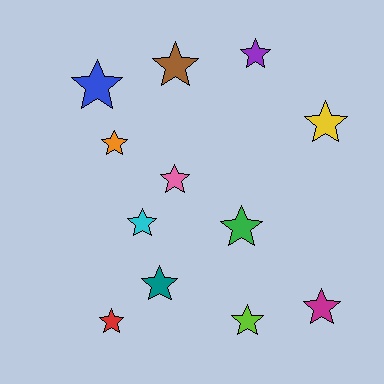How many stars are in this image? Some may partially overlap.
There are 12 stars.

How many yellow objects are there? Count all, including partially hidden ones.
There is 1 yellow object.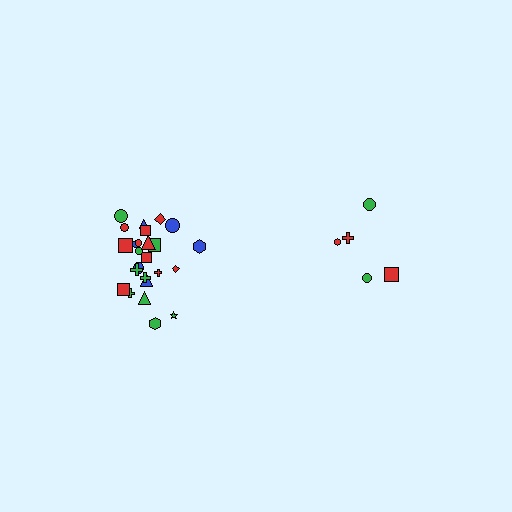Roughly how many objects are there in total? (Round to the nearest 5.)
Roughly 30 objects in total.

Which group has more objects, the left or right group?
The left group.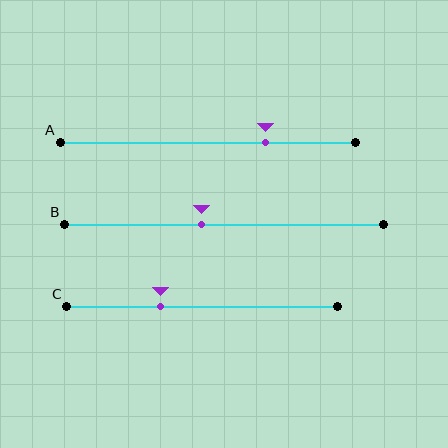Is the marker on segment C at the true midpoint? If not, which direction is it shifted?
No, the marker on segment C is shifted to the left by about 15% of the segment length.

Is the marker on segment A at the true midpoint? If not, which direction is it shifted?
No, the marker on segment A is shifted to the right by about 19% of the segment length.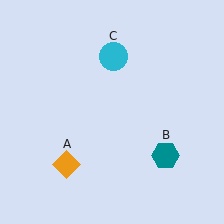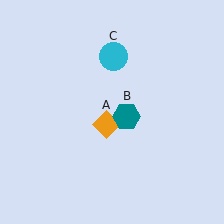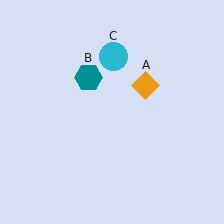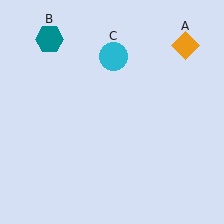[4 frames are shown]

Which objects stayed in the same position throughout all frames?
Cyan circle (object C) remained stationary.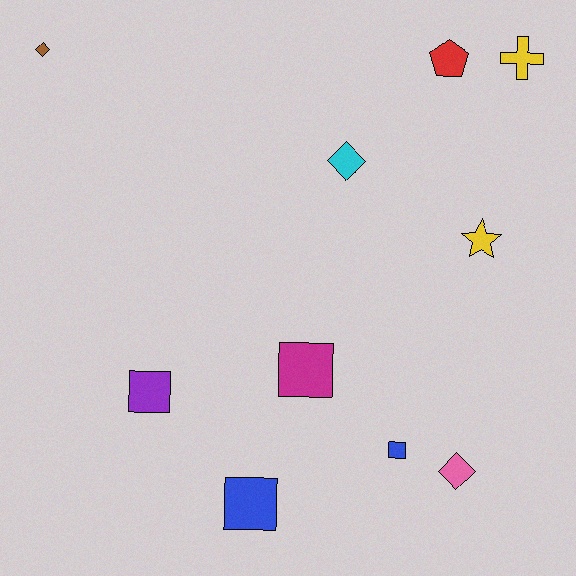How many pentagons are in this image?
There is 1 pentagon.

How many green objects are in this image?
There are no green objects.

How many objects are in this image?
There are 10 objects.